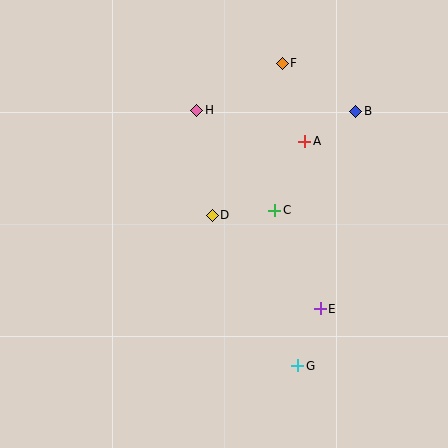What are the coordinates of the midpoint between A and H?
The midpoint between A and H is at (251, 126).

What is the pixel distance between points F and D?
The distance between F and D is 167 pixels.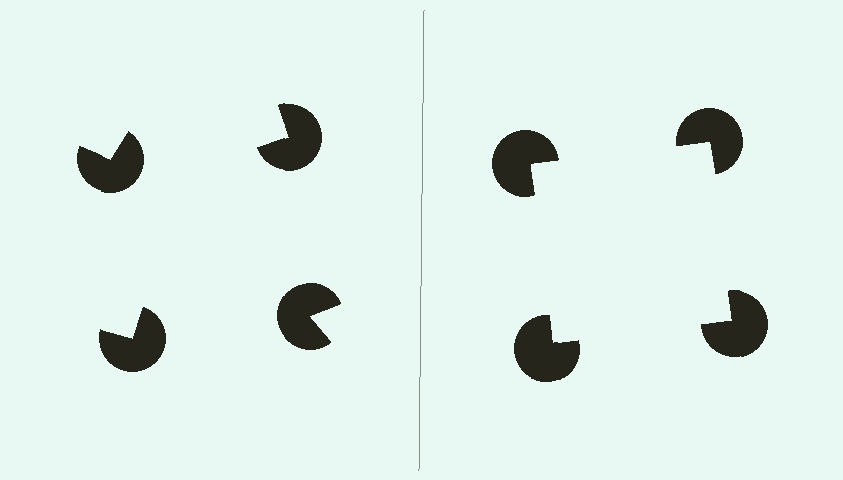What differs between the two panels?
The pac-man discs are positioned identically on both sides; only the wedge orientations differ. On the right they align to a square; on the left they are misaligned.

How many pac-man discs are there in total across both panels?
8 — 4 on each side.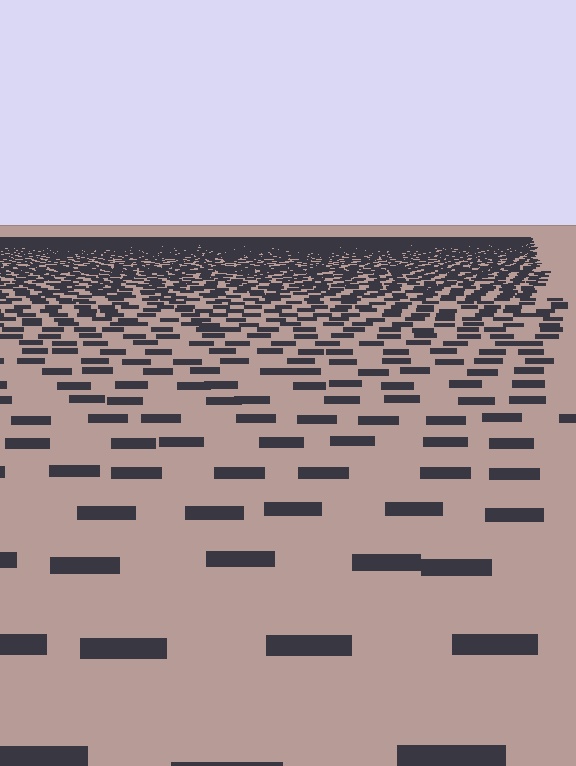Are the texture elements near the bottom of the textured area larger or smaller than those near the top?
Larger. Near the bottom, elements are closer to the viewer and appear at a bigger on-screen size.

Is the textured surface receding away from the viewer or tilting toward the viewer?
The surface is receding away from the viewer. Texture elements get smaller and denser toward the top.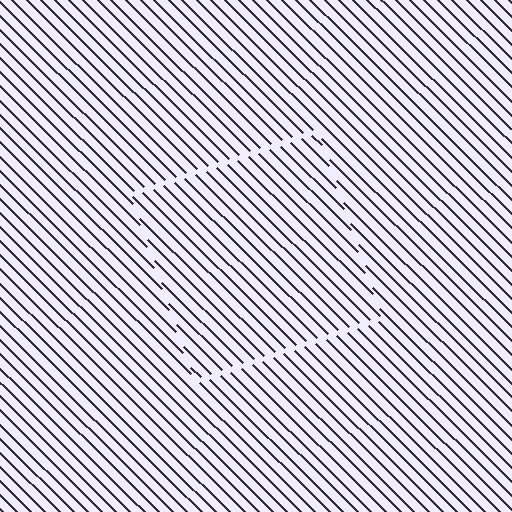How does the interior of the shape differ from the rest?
The interior of the shape contains the same grating, shifted by half a period — the contour is defined by the phase discontinuity where line-ends from the inner and outer gratings abut.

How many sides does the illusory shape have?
4 sides — the line-ends trace a square.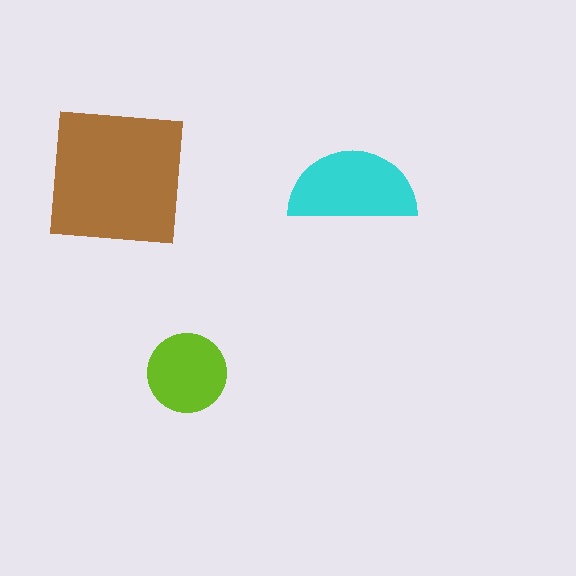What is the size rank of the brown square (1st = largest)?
1st.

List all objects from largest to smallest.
The brown square, the cyan semicircle, the lime circle.